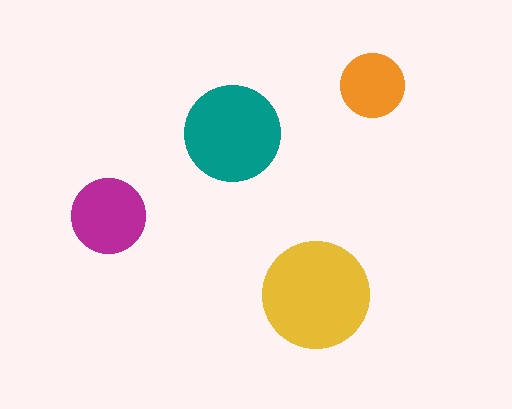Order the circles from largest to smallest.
the yellow one, the teal one, the magenta one, the orange one.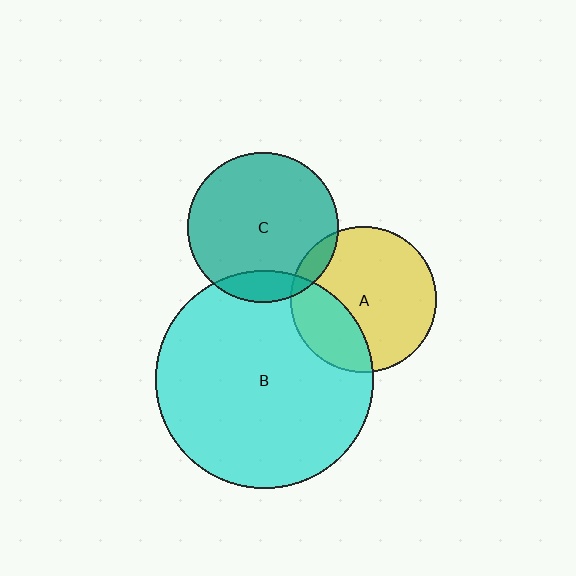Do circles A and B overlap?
Yes.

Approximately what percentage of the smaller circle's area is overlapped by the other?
Approximately 30%.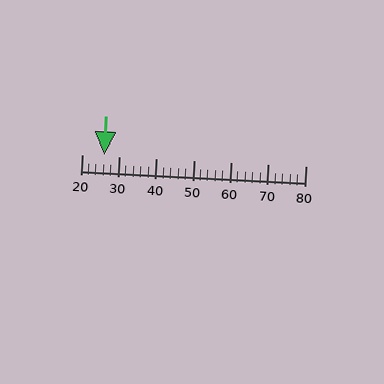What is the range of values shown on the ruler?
The ruler shows values from 20 to 80.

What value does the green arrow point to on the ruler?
The green arrow points to approximately 26.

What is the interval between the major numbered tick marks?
The major tick marks are spaced 10 units apart.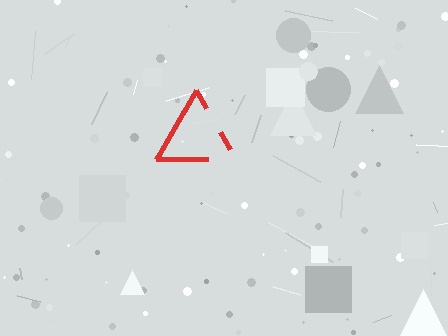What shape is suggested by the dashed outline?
The dashed outline suggests a triangle.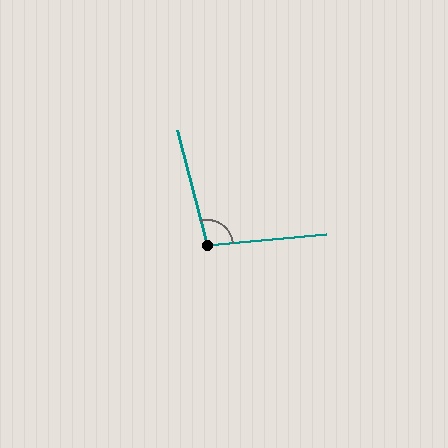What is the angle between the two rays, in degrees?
Approximately 99 degrees.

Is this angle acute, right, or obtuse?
It is obtuse.